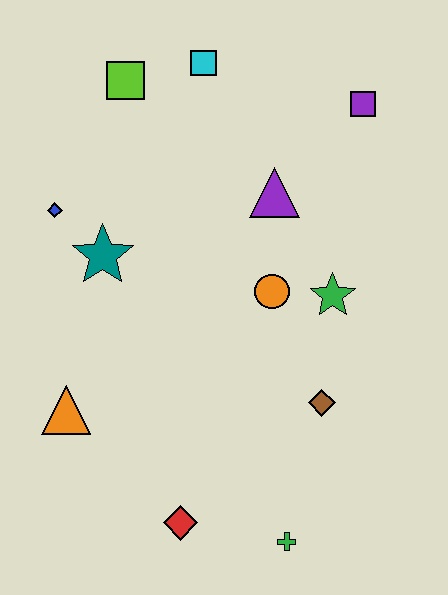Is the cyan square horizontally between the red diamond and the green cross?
Yes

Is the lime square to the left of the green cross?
Yes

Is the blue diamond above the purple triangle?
No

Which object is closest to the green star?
The orange circle is closest to the green star.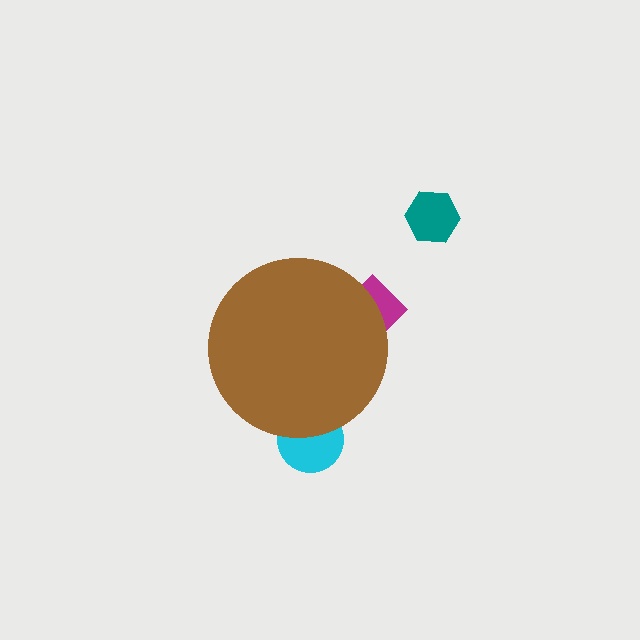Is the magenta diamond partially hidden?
Yes, the magenta diamond is partially hidden behind the brown circle.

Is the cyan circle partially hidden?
Yes, the cyan circle is partially hidden behind the brown circle.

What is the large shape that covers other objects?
A brown circle.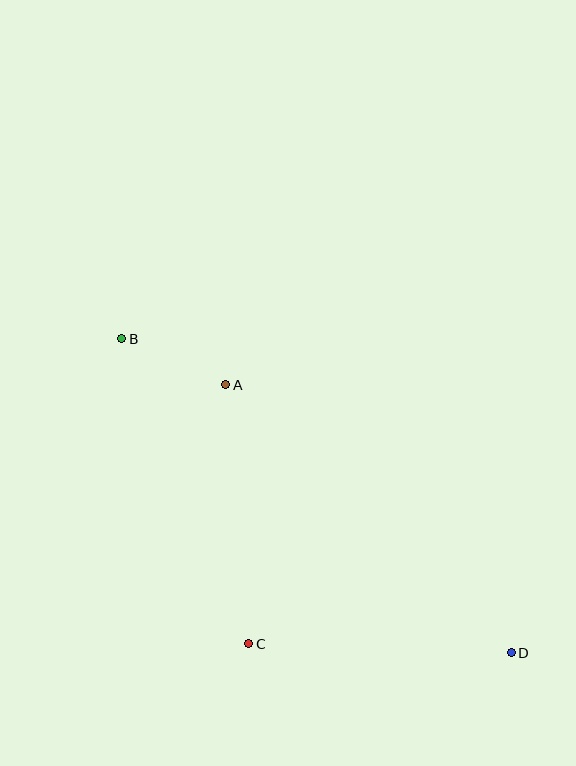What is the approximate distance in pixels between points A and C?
The distance between A and C is approximately 260 pixels.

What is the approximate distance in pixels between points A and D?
The distance between A and D is approximately 392 pixels.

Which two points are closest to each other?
Points A and B are closest to each other.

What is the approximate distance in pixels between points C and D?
The distance between C and D is approximately 263 pixels.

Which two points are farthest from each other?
Points B and D are farthest from each other.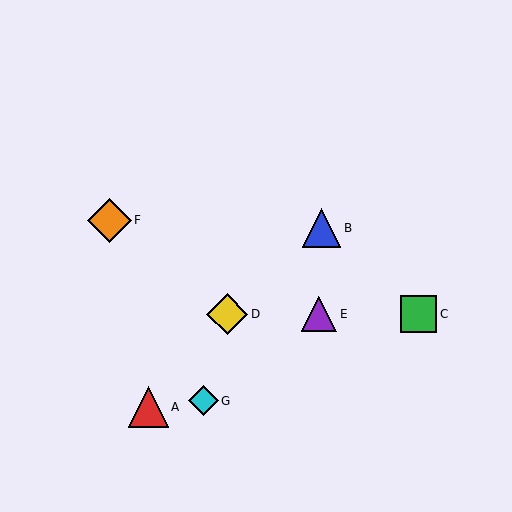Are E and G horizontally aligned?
No, E is at y≈314 and G is at y≈401.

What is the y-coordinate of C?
Object C is at y≈314.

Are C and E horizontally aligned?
Yes, both are at y≈314.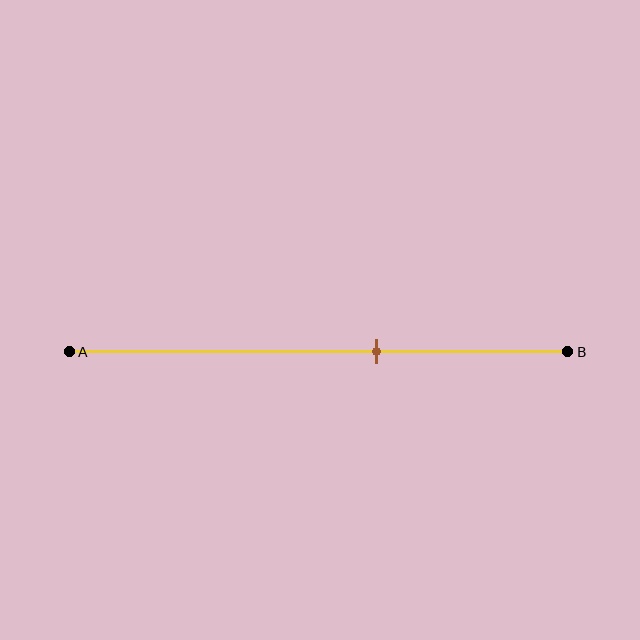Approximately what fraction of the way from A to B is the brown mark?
The brown mark is approximately 60% of the way from A to B.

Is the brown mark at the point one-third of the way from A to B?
No, the mark is at about 60% from A, not at the 33% one-third point.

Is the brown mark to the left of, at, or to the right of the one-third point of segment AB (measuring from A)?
The brown mark is to the right of the one-third point of segment AB.